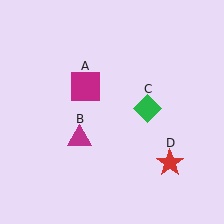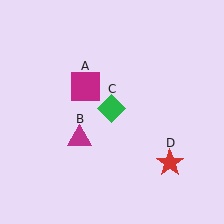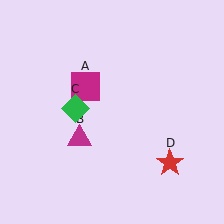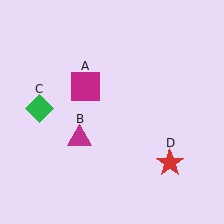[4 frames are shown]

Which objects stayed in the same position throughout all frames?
Magenta square (object A) and magenta triangle (object B) and red star (object D) remained stationary.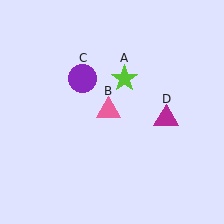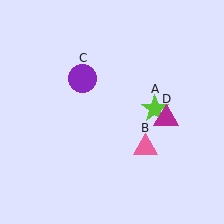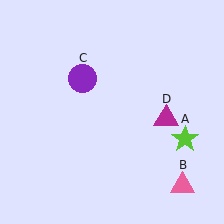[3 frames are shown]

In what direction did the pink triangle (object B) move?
The pink triangle (object B) moved down and to the right.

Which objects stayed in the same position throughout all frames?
Purple circle (object C) and magenta triangle (object D) remained stationary.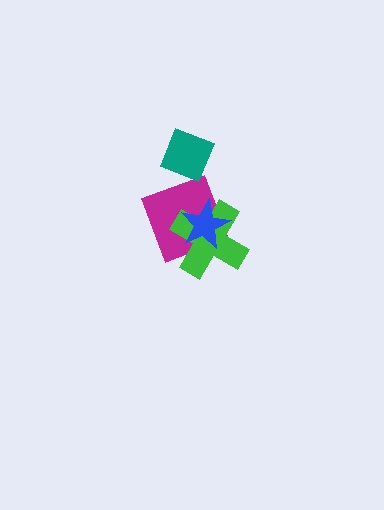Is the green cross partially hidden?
Yes, it is partially covered by another shape.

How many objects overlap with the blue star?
2 objects overlap with the blue star.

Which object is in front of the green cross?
The blue star is in front of the green cross.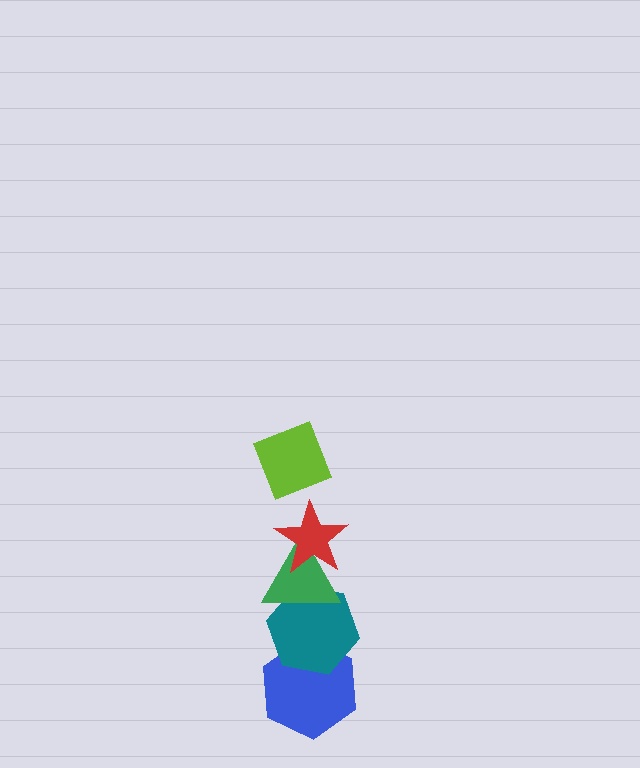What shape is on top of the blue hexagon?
The teal hexagon is on top of the blue hexagon.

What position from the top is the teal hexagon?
The teal hexagon is 4th from the top.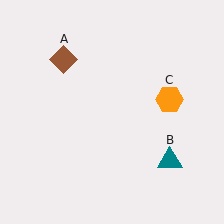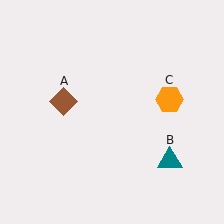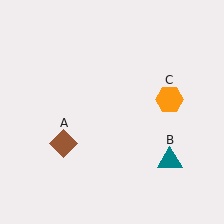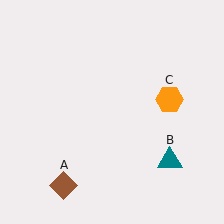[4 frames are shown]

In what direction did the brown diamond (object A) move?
The brown diamond (object A) moved down.